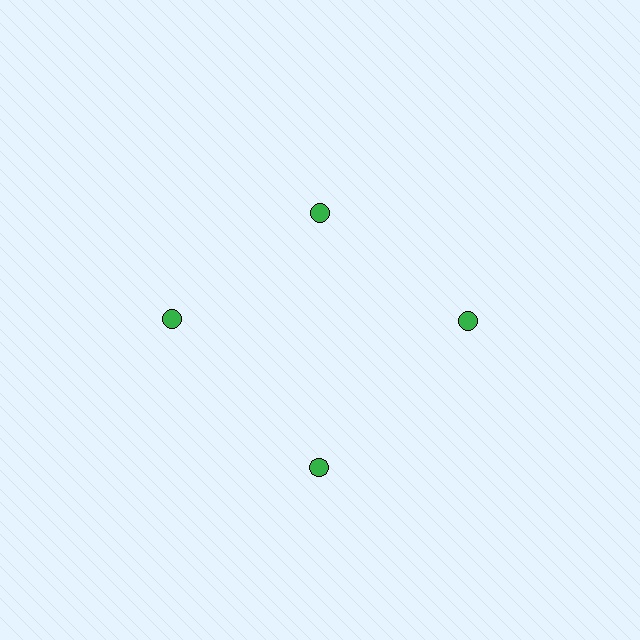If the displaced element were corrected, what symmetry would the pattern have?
It would have 4-fold rotational symmetry — the pattern would map onto itself every 90 degrees.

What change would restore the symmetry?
The symmetry would be restored by moving it outward, back onto the ring so that all 4 circles sit at equal angles and equal distance from the center.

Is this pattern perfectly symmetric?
No. The 4 green circles are arranged in a ring, but one element near the 12 o'clock position is pulled inward toward the center, breaking the 4-fold rotational symmetry.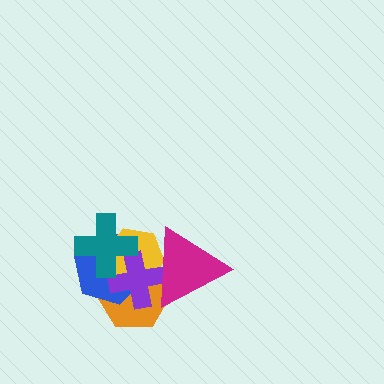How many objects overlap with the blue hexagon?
5 objects overlap with the blue hexagon.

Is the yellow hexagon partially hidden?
Yes, it is partially covered by another shape.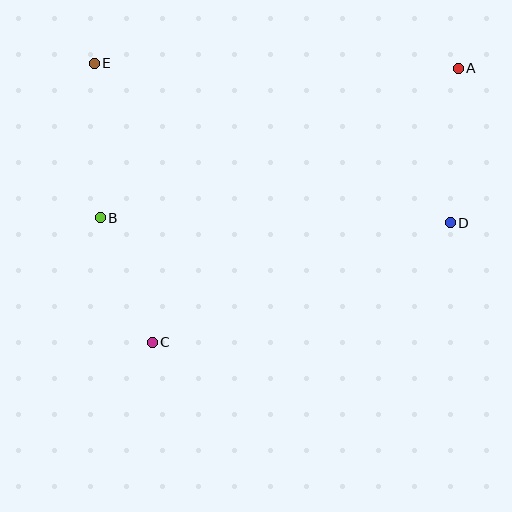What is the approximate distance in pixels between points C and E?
The distance between C and E is approximately 285 pixels.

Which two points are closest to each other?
Points B and C are closest to each other.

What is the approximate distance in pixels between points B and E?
The distance between B and E is approximately 154 pixels.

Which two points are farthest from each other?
Points A and C are farthest from each other.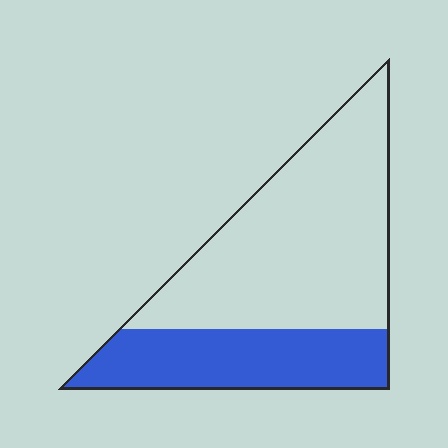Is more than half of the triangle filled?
No.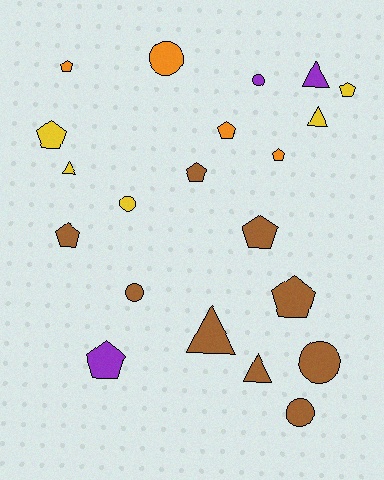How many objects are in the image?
There are 21 objects.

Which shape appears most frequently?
Pentagon, with 10 objects.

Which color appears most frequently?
Brown, with 9 objects.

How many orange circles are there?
There is 1 orange circle.